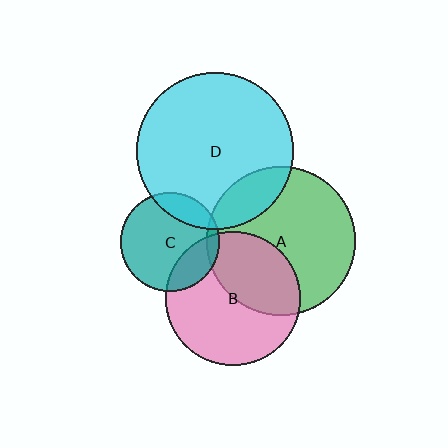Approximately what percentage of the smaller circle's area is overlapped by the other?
Approximately 5%.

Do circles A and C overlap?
Yes.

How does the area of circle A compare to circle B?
Approximately 1.2 times.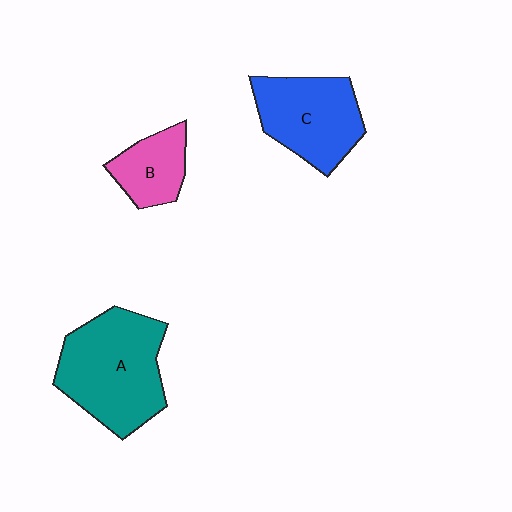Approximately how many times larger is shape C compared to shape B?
Approximately 1.7 times.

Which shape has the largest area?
Shape A (teal).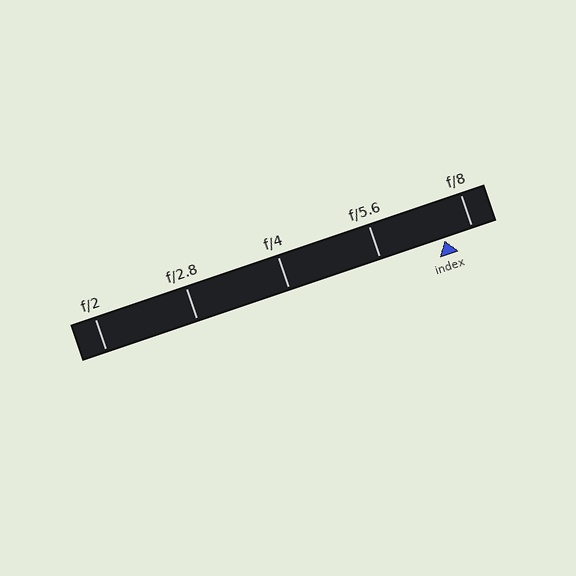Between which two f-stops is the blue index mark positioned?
The index mark is between f/5.6 and f/8.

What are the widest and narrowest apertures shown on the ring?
The widest aperture shown is f/2 and the narrowest is f/8.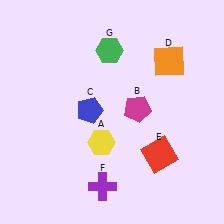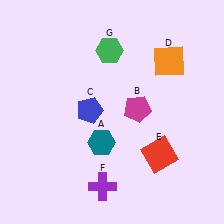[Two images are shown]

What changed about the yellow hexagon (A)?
In Image 1, A is yellow. In Image 2, it changed to teal.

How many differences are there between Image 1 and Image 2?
There is 1 difference between the two images.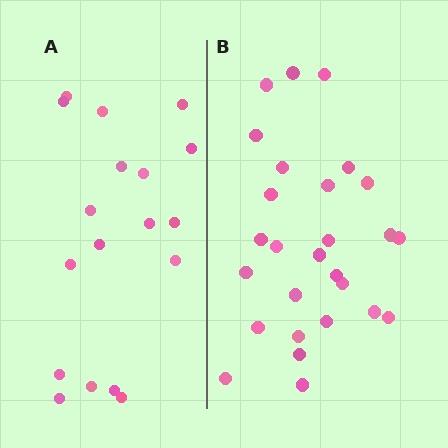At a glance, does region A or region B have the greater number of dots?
Region B (the right region) has more dots.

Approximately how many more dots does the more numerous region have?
Region B has roughly 8 or so more dots than region A.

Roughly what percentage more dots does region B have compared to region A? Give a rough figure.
About 50% more.